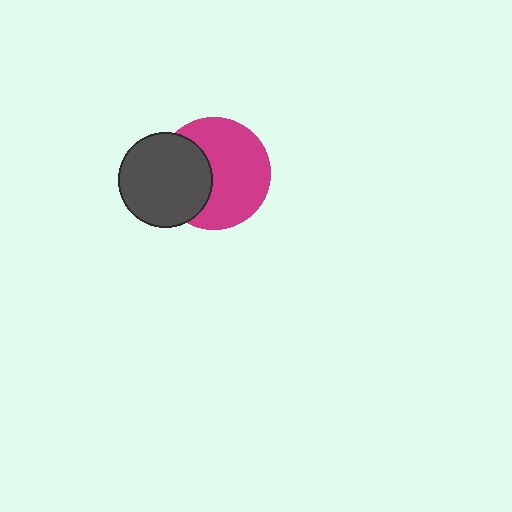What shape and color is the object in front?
The object in front is a dark gray circle.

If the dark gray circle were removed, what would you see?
You would see the complete magenta circle.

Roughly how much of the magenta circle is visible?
About half of it is visible (roughly 64%).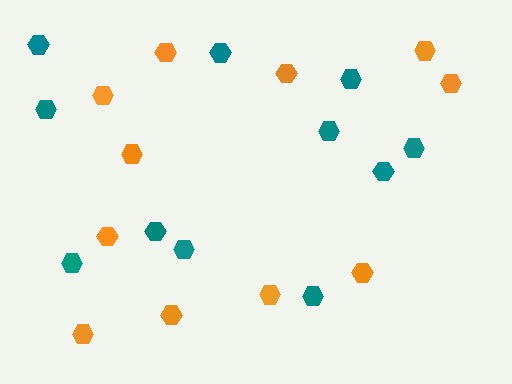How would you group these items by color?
There are 2 groups: one group of teal hexagons (11) and one group of orange hexagons (11).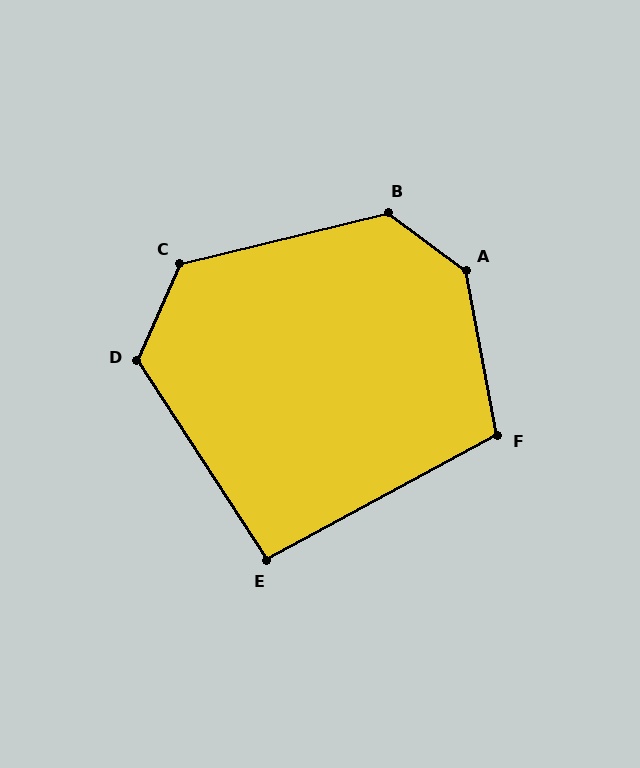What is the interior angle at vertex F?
Approximately 108 degrees (obtuse).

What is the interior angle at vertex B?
Approximately 129 degrees (obtuse).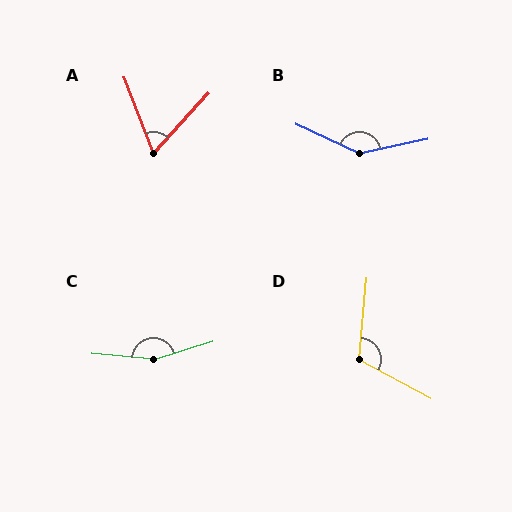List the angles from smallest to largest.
A (64°), D (113°), B (143°), C (158°).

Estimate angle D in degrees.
Approximately 113 degrees.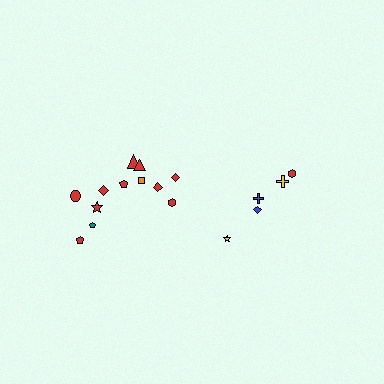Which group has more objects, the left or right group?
The left group.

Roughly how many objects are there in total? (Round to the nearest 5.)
Roughly 15 objects in total.